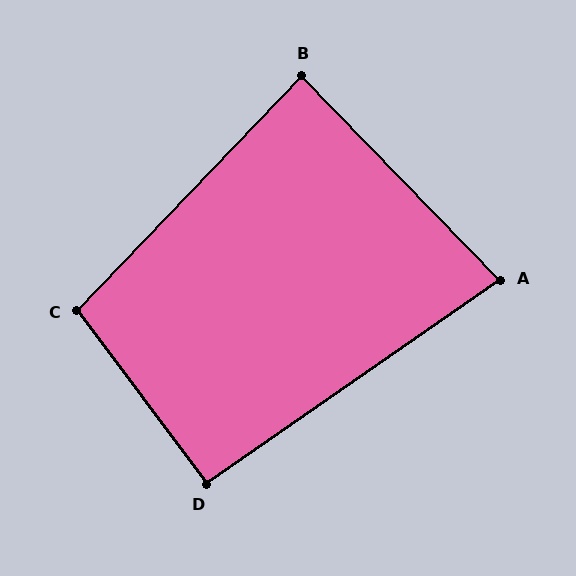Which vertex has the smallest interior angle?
A, at approximately 81 degrees.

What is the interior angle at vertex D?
Approximately 92 degrees (approximately right).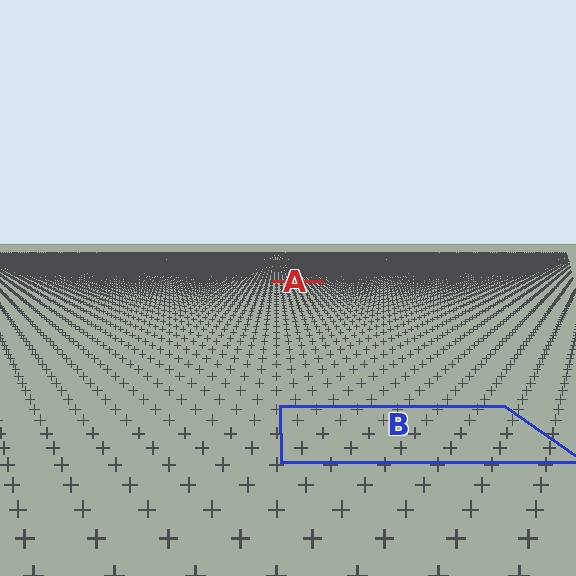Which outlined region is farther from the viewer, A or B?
Region A is farther from the viewer — the texture elements inside it appear smaller and more densely packed.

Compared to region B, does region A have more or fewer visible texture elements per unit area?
Region A has more texture elements per unit area — they are packed more densely because it is farther away.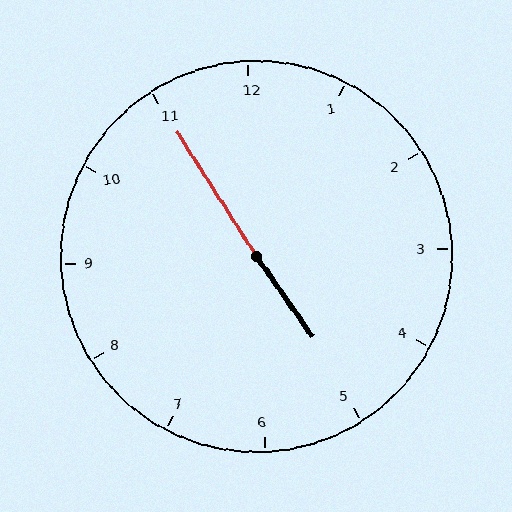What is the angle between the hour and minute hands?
Approximately 178 degrees.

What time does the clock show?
4:55.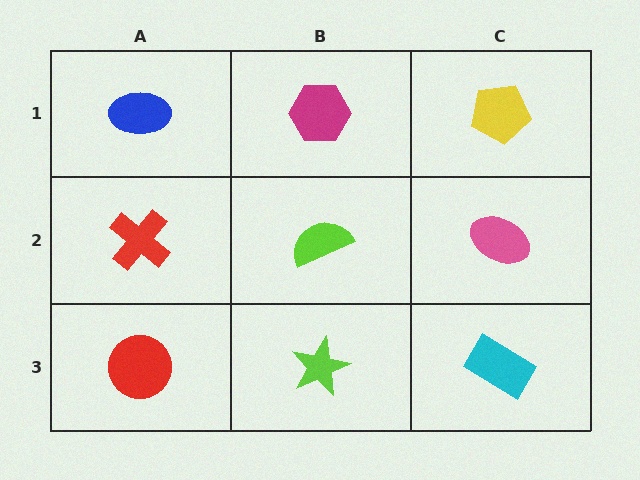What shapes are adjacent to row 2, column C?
A yellow pentagon (row 1, column C), a cyan rectangle (row 3, column C), a lime semicircle (row 2, column B).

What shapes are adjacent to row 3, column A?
A red cross (row 2, column A), a lime star (row 3, column B).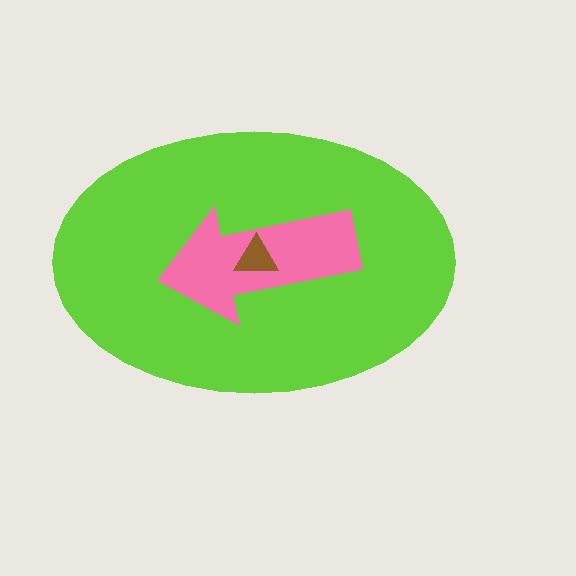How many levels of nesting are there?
3.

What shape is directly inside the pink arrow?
The brown triangle.